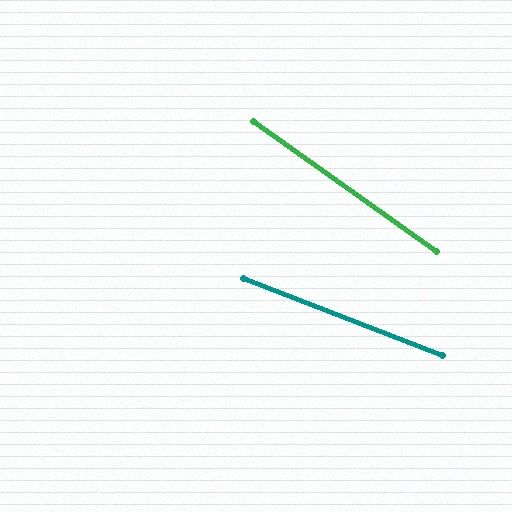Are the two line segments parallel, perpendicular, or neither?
Neither parallel nor perpendicular — they differ by about 14°.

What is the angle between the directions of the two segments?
Approximately 14 degrees.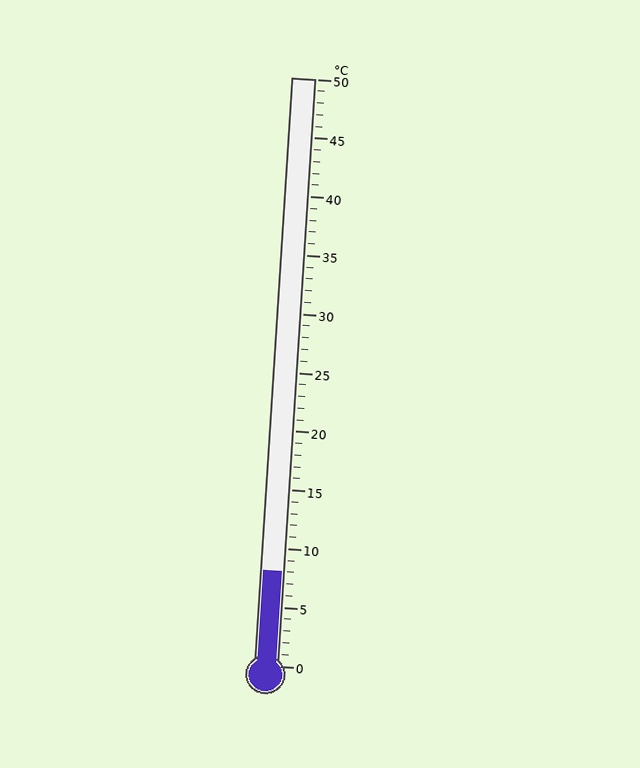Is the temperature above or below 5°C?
The temperature is above 5°C.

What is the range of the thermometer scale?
The thermometer scale ranges from 0°C to 50°C.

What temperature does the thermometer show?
The thermometer shows approximately 8°C.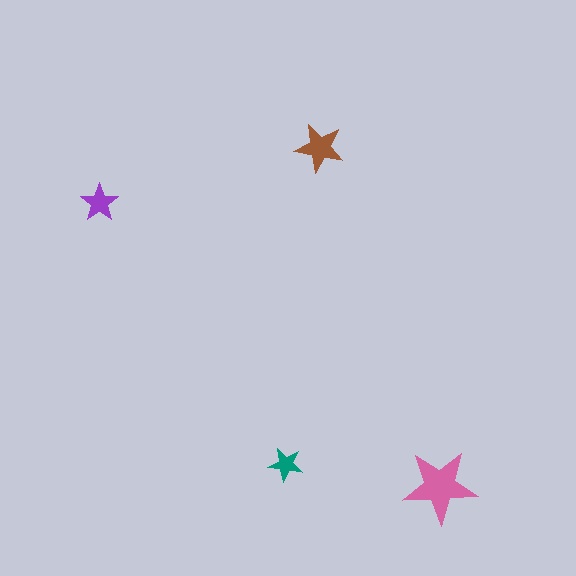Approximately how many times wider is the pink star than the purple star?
About 2 times wider.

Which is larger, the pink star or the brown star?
The pink one.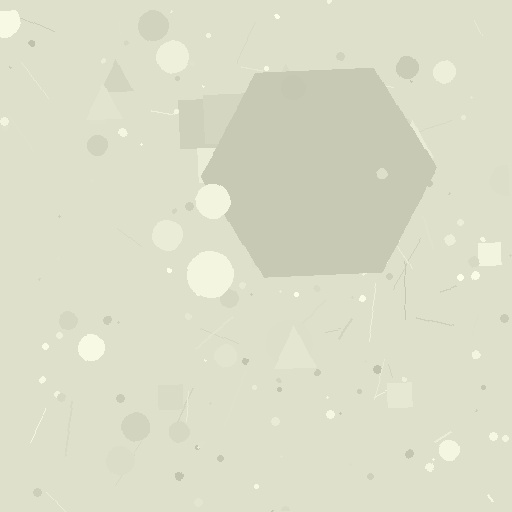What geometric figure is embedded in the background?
A hexagon is embedded in the background.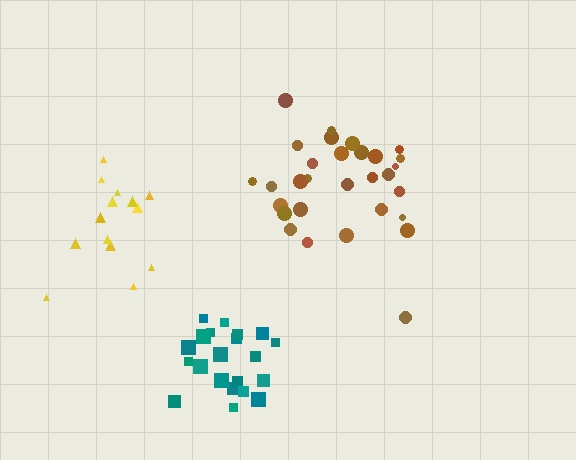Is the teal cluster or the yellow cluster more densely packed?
Teal.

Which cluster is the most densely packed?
Teal.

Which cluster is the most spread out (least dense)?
Yellow.